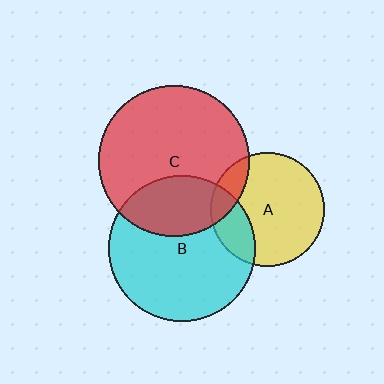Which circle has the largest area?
Circle C (red).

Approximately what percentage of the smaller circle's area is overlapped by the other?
Approximately 15%.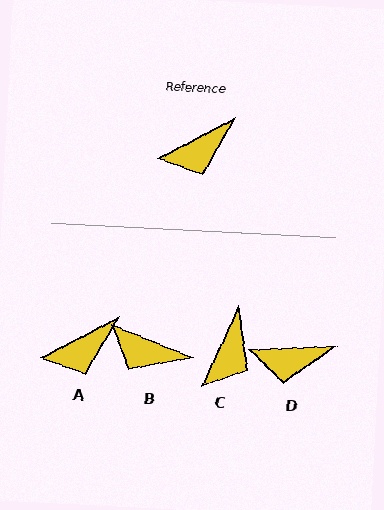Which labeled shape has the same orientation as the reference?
A.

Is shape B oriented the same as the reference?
No, it is off by about 49 degrees.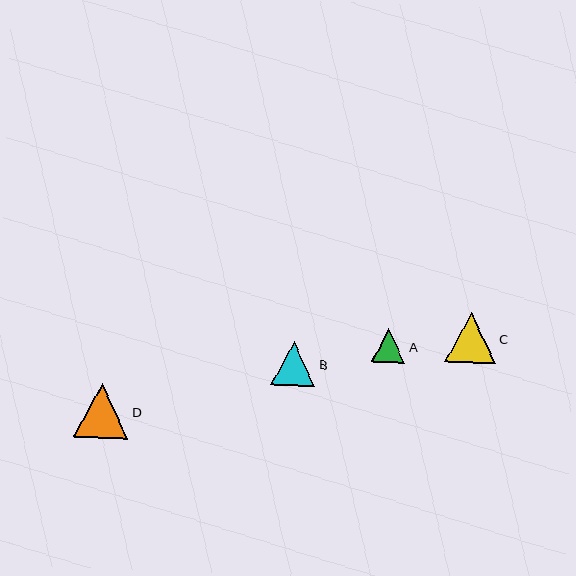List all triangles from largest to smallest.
From largest to smallest: D, C, B, A.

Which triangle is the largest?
Triangle D is the largest with a size of approximately 55 pixels.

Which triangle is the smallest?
Triangle A is the smallest with a size of approximately 34 pixels.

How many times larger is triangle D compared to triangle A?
Triangle D is approximately 1.6 times the size of triangle A.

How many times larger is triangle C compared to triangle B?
Triangle C is approximately 1.1 times the size of triangle B.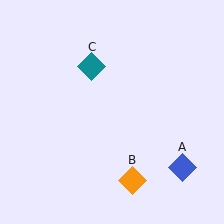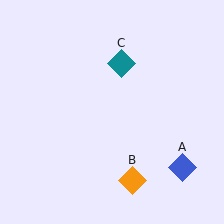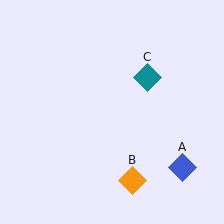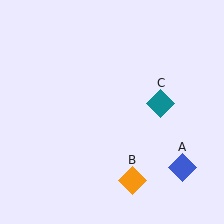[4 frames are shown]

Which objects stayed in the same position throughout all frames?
Blue diamond (object A) and orange diamond (object B) remained stationary.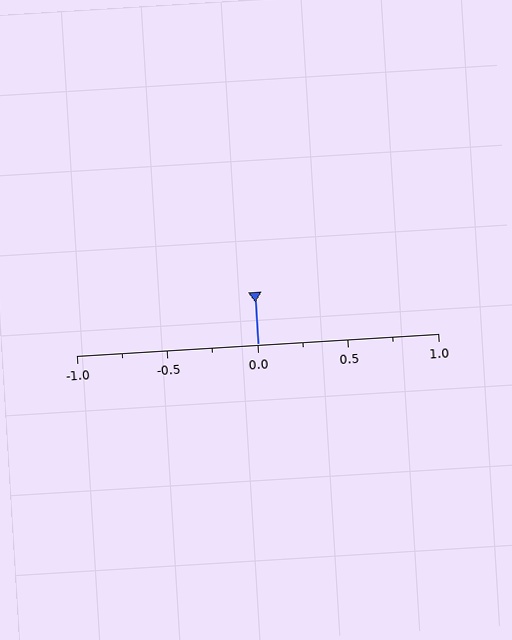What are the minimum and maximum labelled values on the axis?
The axis runs from -1.0 to 1.0.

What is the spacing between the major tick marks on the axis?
The major ticks are spaced 0.5 apart.